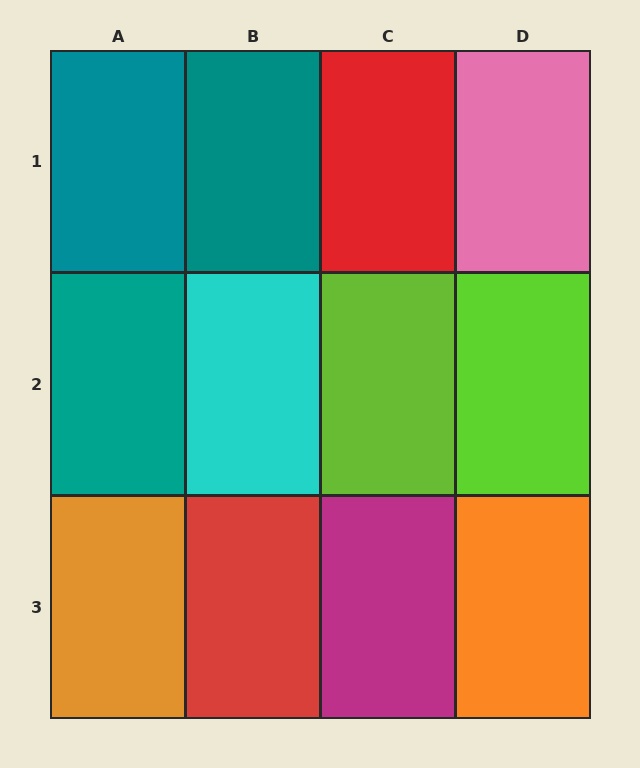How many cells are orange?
2 cells are orange.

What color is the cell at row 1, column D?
Pink.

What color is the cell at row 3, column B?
Red.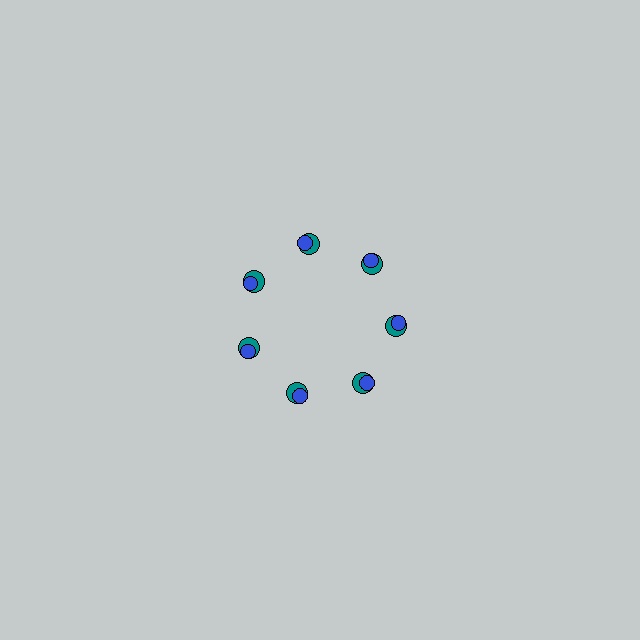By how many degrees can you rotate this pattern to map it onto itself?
The pattern maps onto itself every 51 degrees of rotation.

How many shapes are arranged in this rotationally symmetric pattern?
There are 14 shapes, arranged in 7 groups of 2.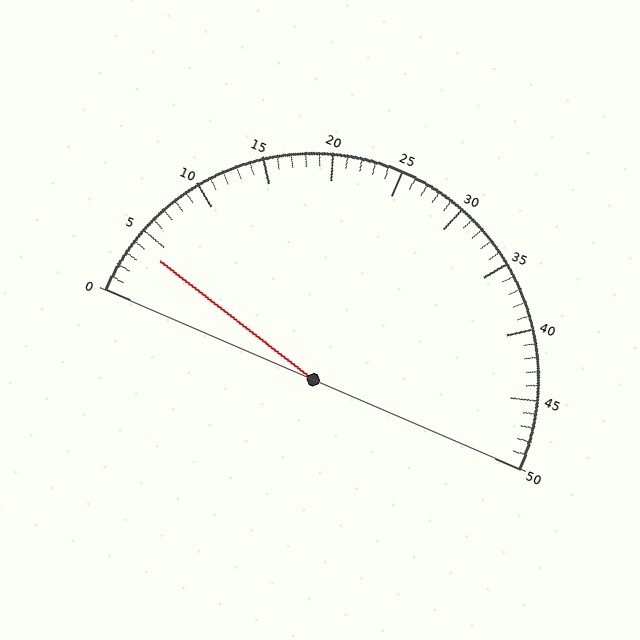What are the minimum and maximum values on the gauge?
The gauge ranges from 0 to 50.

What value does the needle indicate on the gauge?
The needle indicates approximately 4.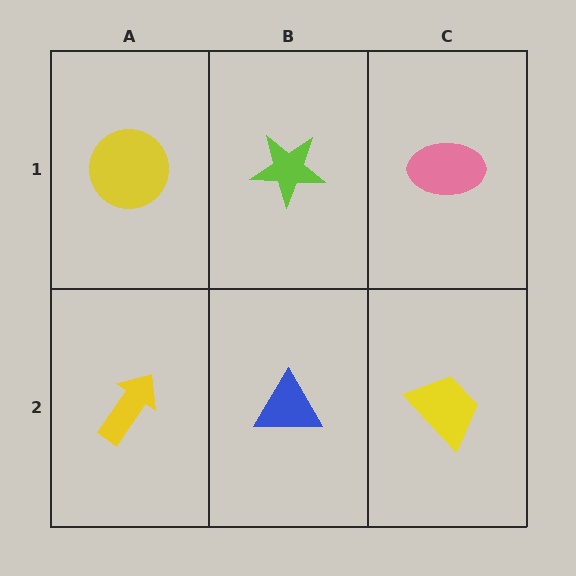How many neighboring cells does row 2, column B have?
3.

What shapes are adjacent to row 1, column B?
A blue triangle (row 2, column B), a yellow circle (row 1, column A), a pink ellipse (row 1, column C).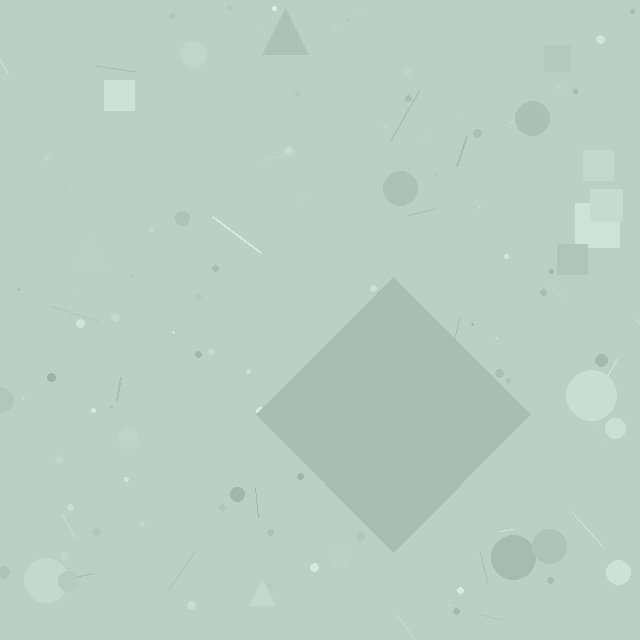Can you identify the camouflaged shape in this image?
The camouflaged shape is a diamond.